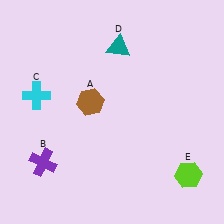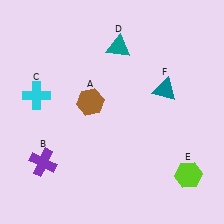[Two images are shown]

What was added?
A teal triangle (F) was added in Image 2.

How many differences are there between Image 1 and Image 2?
There is 1 difference between the two images.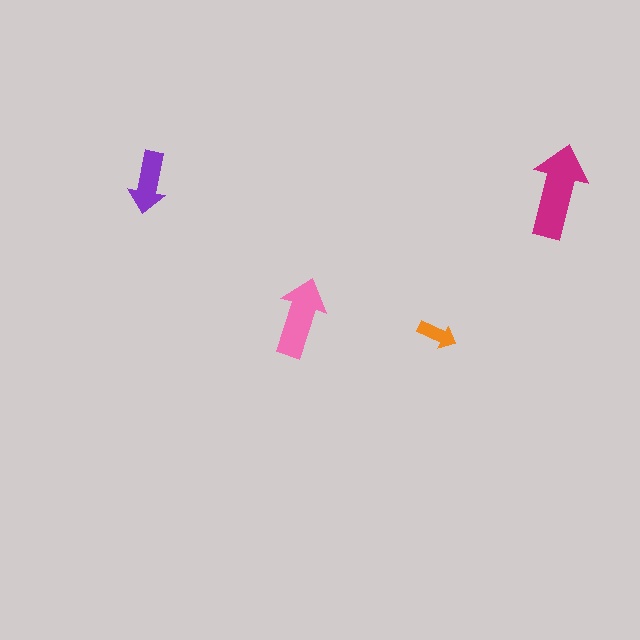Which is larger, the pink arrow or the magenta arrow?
The magenta one.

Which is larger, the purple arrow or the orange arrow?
The purple one.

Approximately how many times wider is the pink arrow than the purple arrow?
About 1.5 times wider.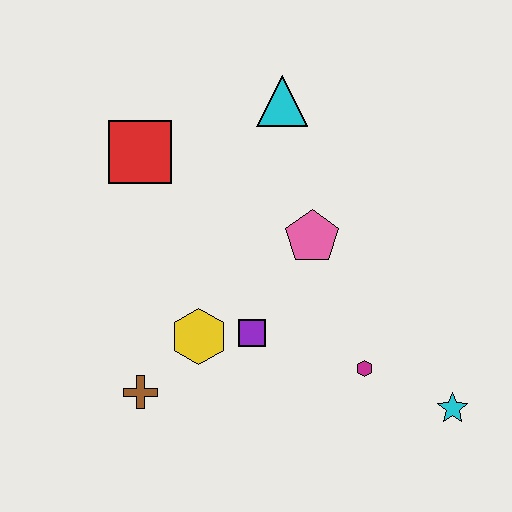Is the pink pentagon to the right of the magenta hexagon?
No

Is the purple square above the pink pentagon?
No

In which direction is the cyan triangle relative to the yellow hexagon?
The cyan triangle is above the yellow hexagon.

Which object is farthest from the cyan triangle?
The cyan star is farthest from the cyan triangle.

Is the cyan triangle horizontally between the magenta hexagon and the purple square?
Yes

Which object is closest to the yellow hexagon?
The purple square is closest to the yellow hexagon.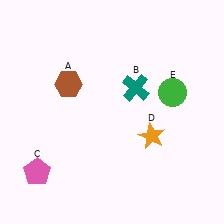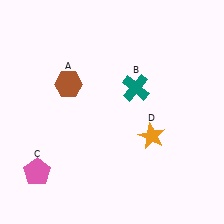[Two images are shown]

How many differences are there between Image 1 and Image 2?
There is 1 difference between the two images.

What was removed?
The green circle (E) was removed in Image 2.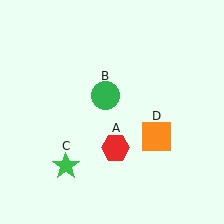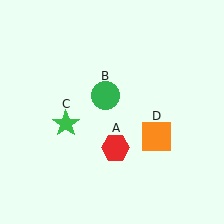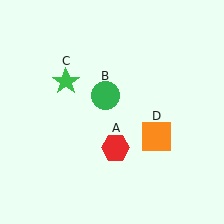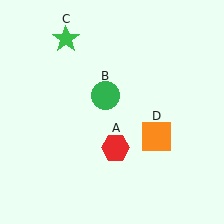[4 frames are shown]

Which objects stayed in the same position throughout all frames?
Red hexagon (object A) and green circle (object B) and orange square (object D) remained stationary.